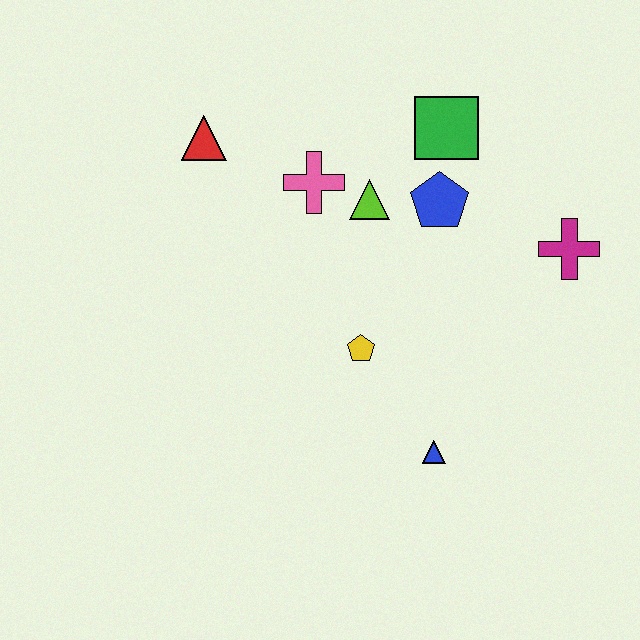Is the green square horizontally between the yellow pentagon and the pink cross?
No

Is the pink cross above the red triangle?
No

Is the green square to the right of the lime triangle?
Yes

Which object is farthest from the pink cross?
The blue triangle is farthest from the pink cross.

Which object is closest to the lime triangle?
The pink cross is closest to the lime triangle.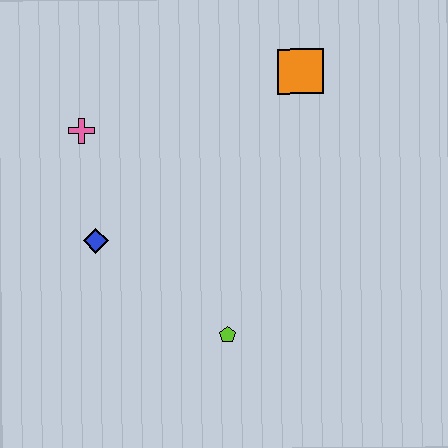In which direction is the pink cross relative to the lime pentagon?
The pink cross is above the lime pentagon.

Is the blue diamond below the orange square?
Yes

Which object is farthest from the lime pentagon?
The orange square is farthest from the lime pentagon.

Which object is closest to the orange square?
The pink cross is closest to the orange square.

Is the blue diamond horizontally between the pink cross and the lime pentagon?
Yes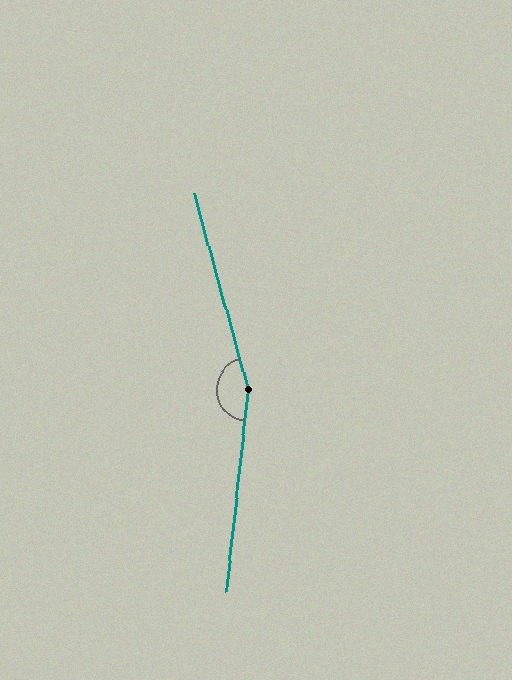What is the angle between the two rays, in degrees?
Approximately 158 degrees.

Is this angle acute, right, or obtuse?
It is obtuse.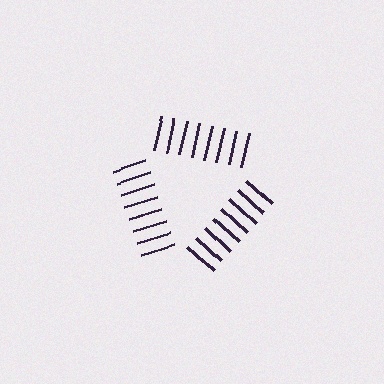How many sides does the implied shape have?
3 sides — the line-ends trace a triangle.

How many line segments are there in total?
24 — 8 along each of the 3 edges.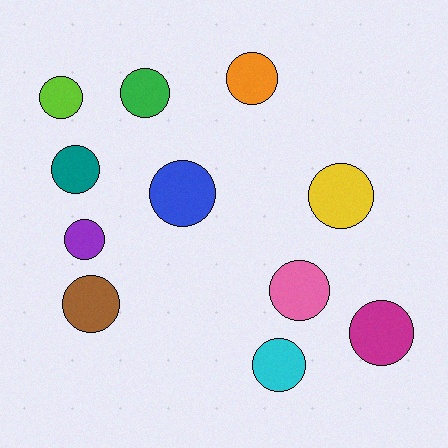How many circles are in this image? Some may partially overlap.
There are 11 circles.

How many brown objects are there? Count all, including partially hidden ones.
There is 1 brown object.